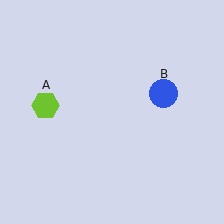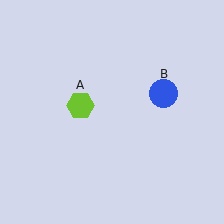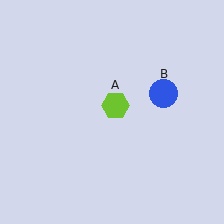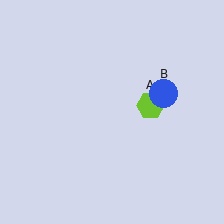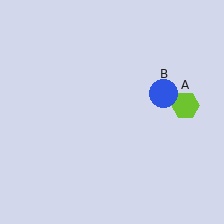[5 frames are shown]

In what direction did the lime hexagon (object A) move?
The lime hexagon (object A) moved right.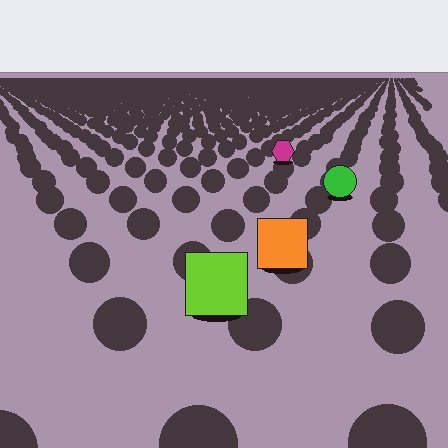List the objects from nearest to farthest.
From nearest to farthest: the lime square, the orange square, the green circle, the magenta hexagon.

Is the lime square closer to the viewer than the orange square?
Yes. The lime square is closer — you can tell from the texture gradient: the ground texture is coarser near it.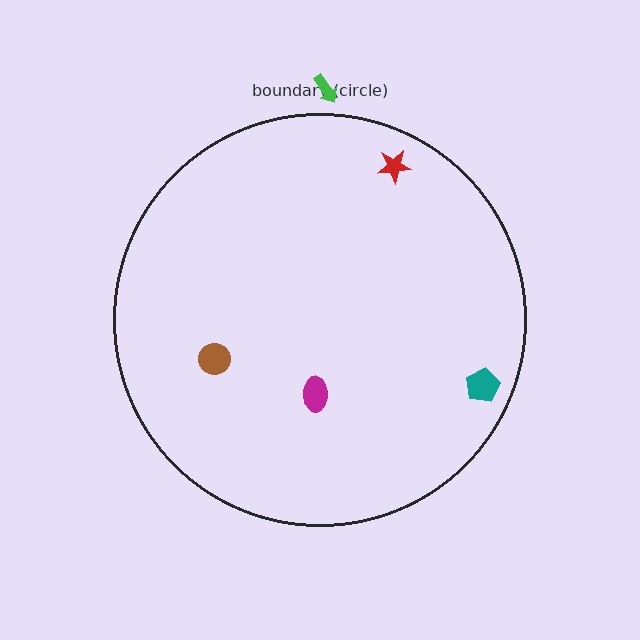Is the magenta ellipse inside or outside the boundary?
Inside.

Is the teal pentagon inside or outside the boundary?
Inside.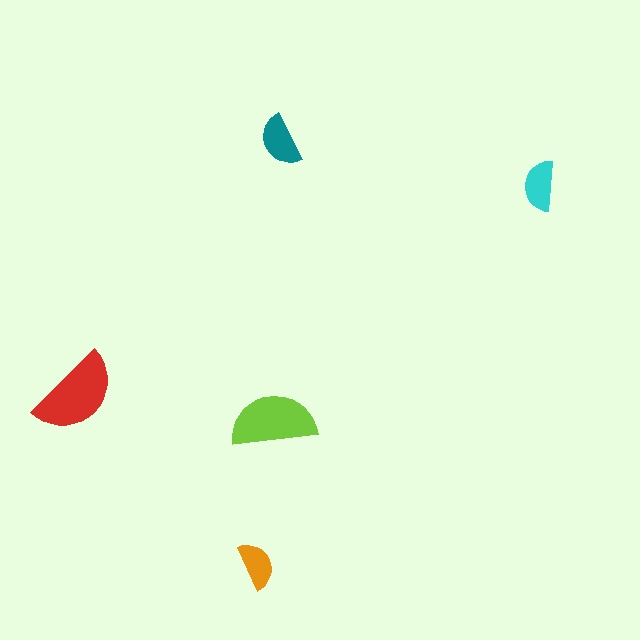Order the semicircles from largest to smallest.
the red one, the lime one, the teal one, the cyan one, the orange one.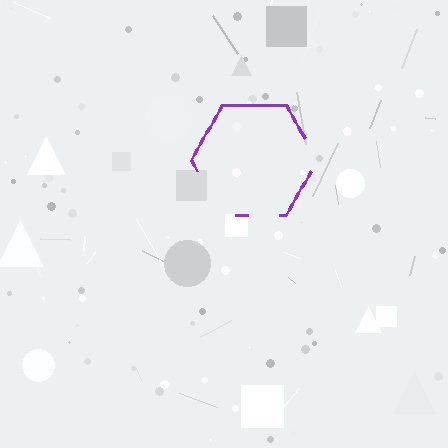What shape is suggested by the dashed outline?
The dashed outline suggests a hexagon.